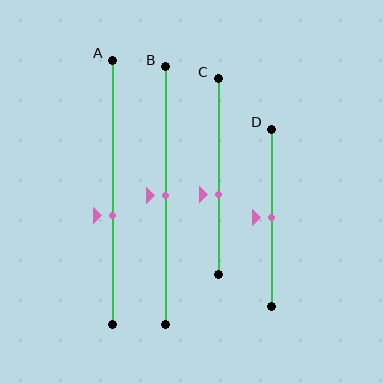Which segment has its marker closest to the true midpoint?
Segment B has its marker closest to the true midpoint.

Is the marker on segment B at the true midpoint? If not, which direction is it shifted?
Yes, the marker on segment B is at the true midpoint.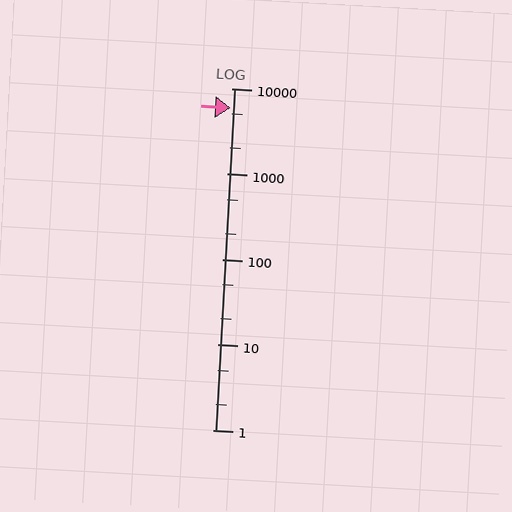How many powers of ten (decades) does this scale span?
The scale spans 4 decades, from 1 to 10000.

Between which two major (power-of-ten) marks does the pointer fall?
The pointer is between 1000 and 10000.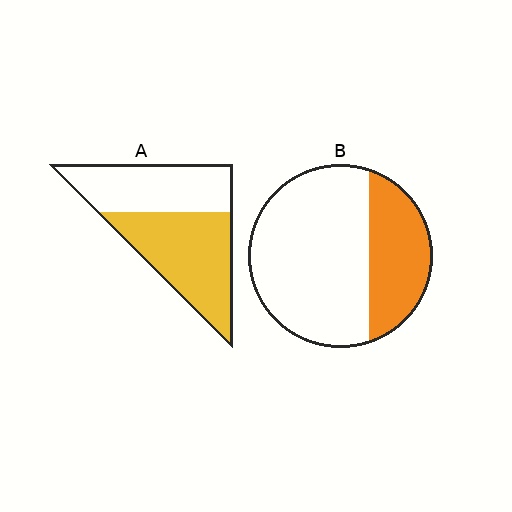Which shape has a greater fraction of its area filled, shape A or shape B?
Shape A.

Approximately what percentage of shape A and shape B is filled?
A is approximately 55% and B is approximately 30%.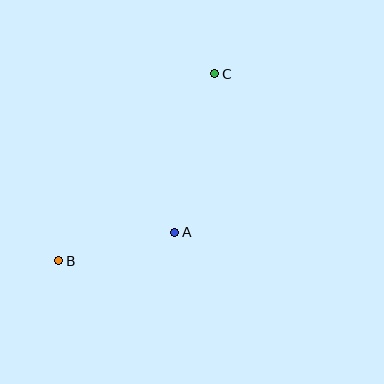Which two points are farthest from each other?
Points B and C are farthest from each other.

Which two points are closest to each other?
Points A and B are closest to each other.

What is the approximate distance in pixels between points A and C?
The distance between A and C is approximately 163 pixels.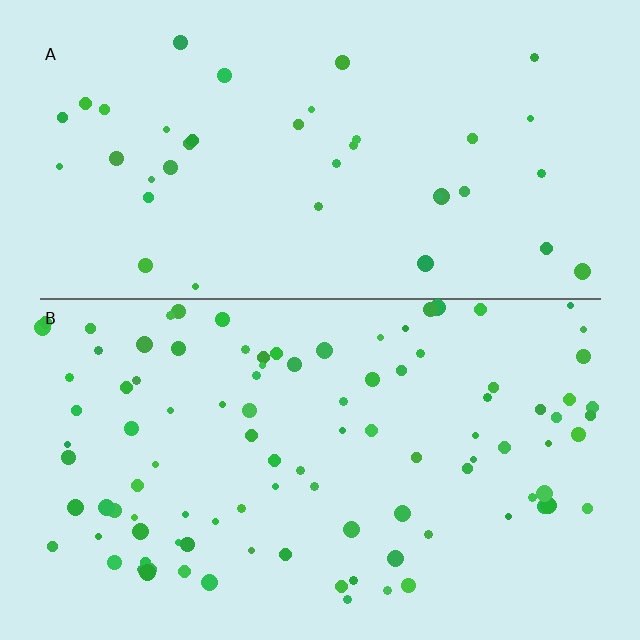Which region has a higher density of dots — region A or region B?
B (the bottom).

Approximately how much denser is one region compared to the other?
Approximately 2.6× — region B over region A.